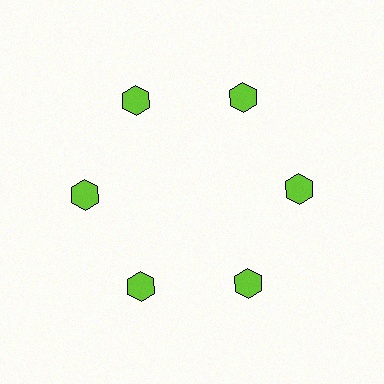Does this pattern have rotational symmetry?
Yes, this pattern has 6-fold rotational symmetry. It looks the same after rotating 60 degrees around the center.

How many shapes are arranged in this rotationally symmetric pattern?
There are 6 shapes, arranged in 6 groups of 1.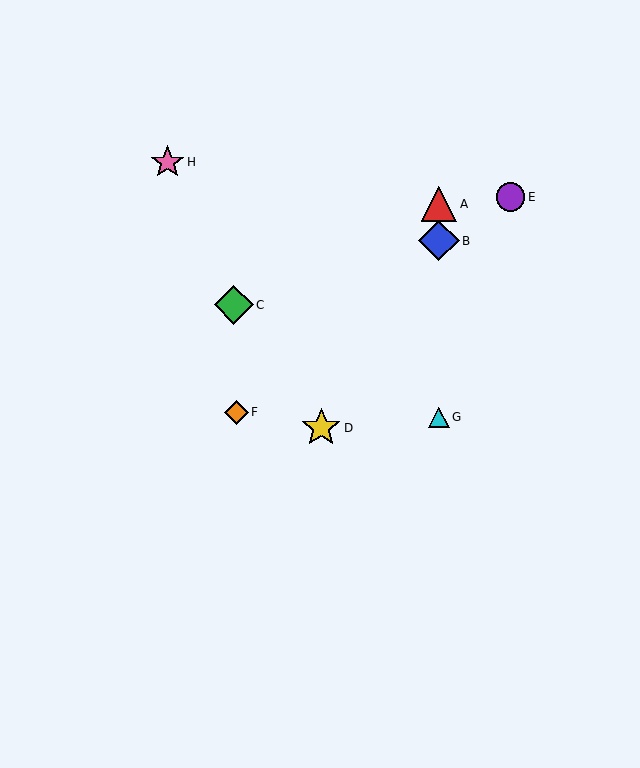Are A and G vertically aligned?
Yes, both are at x≈439.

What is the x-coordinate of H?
Object H is at x≈167.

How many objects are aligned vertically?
3 objects (A, B, G) are aligned vertically.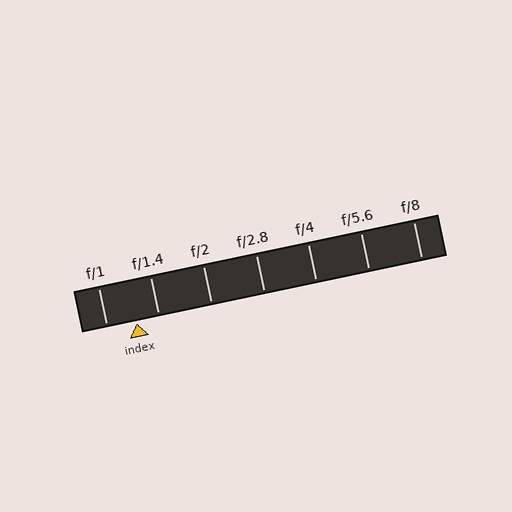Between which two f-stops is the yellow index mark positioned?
The index mark is between f/1 and f/1.4.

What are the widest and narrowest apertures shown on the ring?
The widest aperture shown is f/1 and the narrowest is f/8.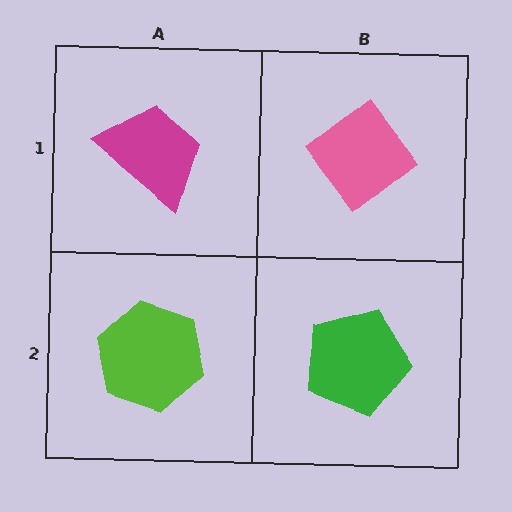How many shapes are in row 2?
2 shapes.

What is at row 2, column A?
A lime hexagon.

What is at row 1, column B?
A pink diamond.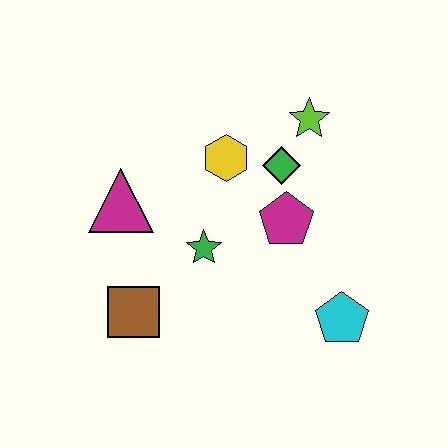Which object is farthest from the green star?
The lime star is farthest from the green star.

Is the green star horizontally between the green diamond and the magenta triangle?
Yes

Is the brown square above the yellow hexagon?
No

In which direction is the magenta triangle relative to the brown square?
The magenta triangle is above the brown square.